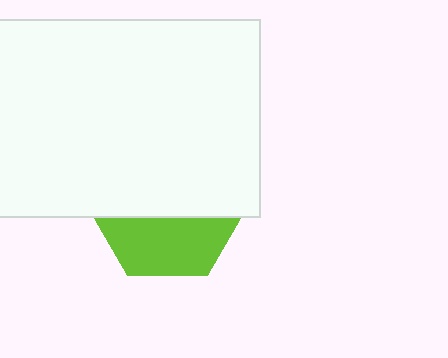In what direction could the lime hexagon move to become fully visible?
The lime hexagon could move down. That would shift it out from behind the white rectangle entirely.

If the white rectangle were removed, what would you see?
You would see the complete lime hexagon.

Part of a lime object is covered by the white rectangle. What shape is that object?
It is a hexagon.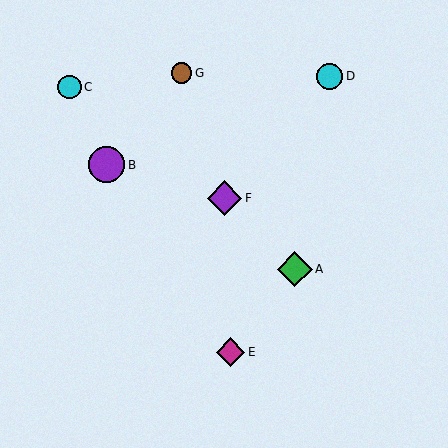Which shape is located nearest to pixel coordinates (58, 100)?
The cyan circle (labeled C) at (69, 87) is nearest to that location.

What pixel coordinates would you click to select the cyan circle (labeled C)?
Click at (69, 87) to select the cyan circle C.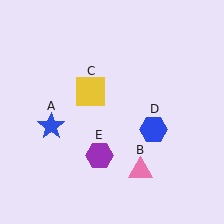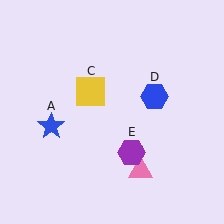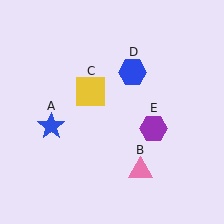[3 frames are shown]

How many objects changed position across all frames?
2 objects changed position: blue hexagon (object D), purple hexagon (object E).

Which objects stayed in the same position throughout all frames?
Blue star (object A) and pink triangle (object B) and yellow square (object C) remained stationary.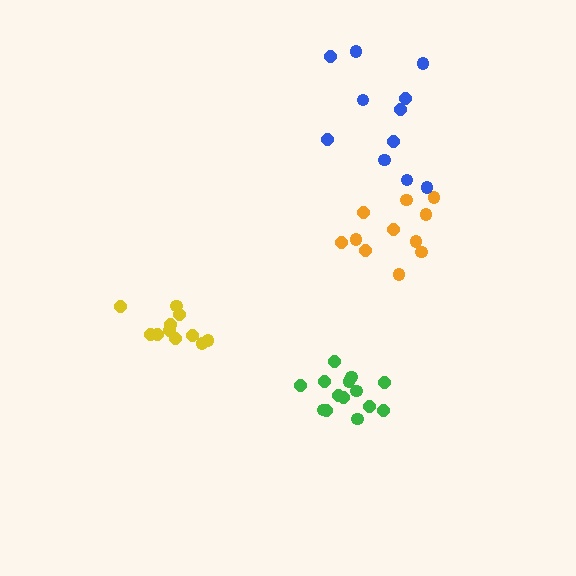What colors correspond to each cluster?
The clusters are colored: orange, blue, green, yellow.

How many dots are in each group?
Group 1: 11 dots, Group 2: 11 dots, Group 3: 14 dots, Group 4: 11 dots (47 total).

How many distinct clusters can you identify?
There are 4 distinct clusters.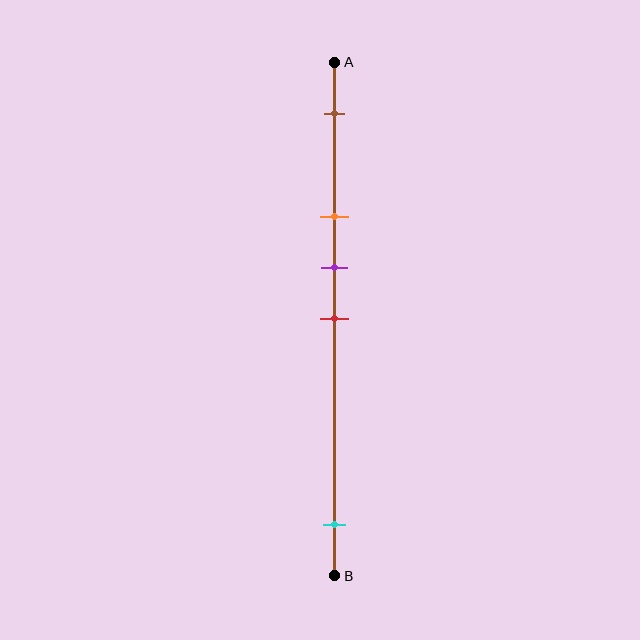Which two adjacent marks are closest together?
The purple and red marks are the closest adjacent pair.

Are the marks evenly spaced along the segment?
No, the marks are not evenly spaced.